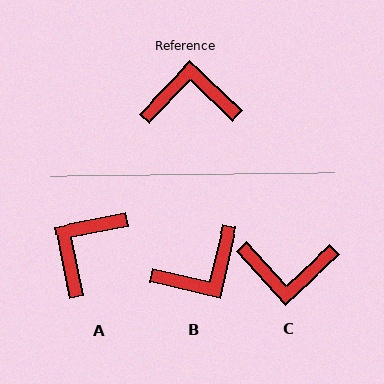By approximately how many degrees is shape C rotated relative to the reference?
Approximately 176 degrees counter-clockwise.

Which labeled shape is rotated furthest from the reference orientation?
C, about 176 degrees away.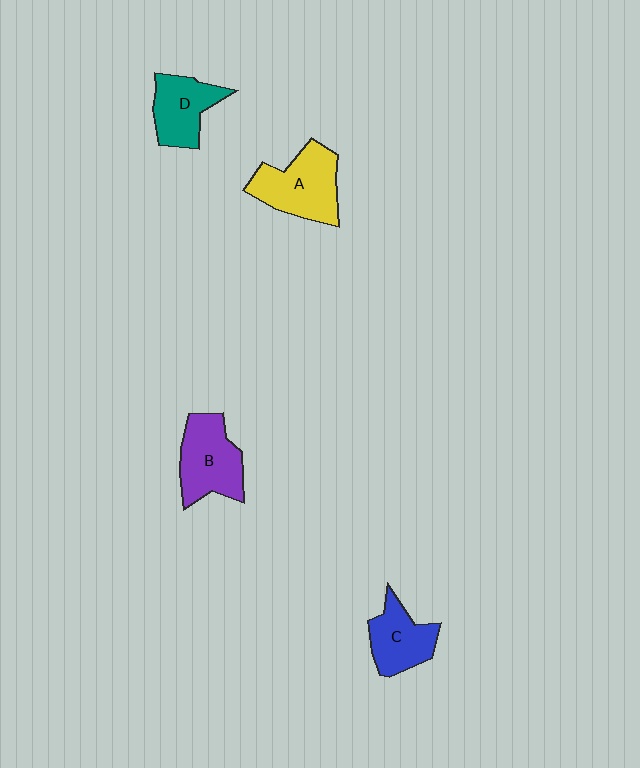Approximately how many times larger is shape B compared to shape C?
Approximately 1.3 times.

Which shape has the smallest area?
Shape C (blue).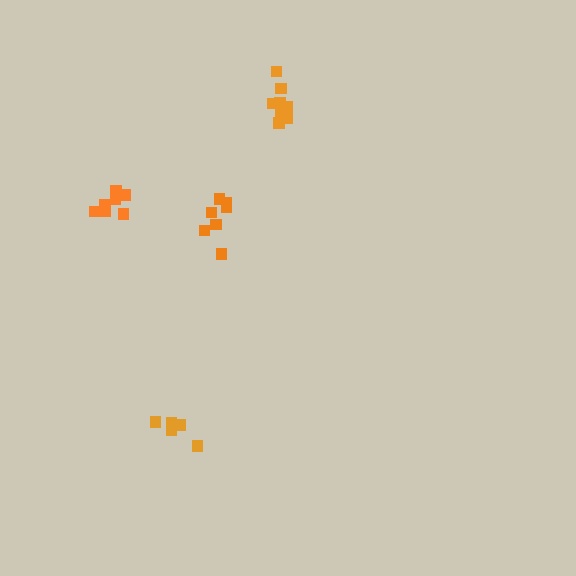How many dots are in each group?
Group 1: 7 dots, Group 2: 7 dots, Group 3: 8 dots, Group 4: 5 dots (27 total).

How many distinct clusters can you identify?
There are 4 distinct clusters.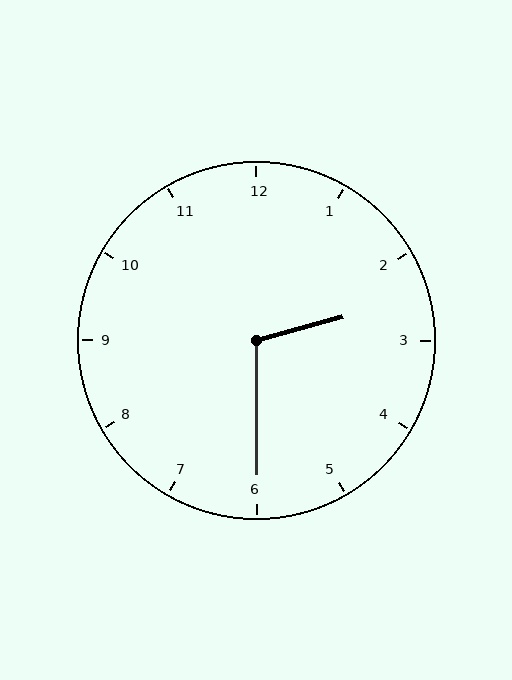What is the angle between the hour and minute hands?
Approximately 105 degrees.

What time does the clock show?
2:30.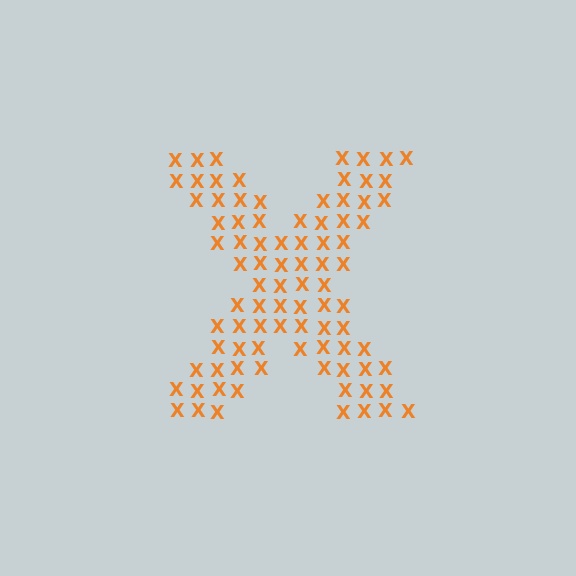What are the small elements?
The small elements are letter X's.